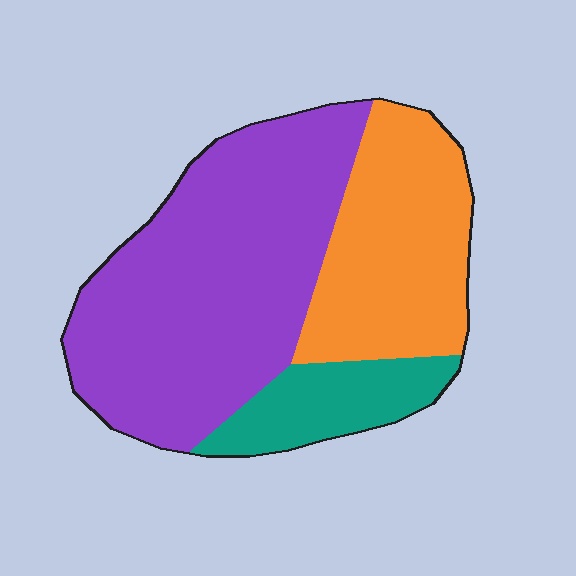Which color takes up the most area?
Purple, at roughly 55%.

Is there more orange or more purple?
Purple.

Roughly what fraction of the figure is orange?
Orange covers roughly 30% of the figure.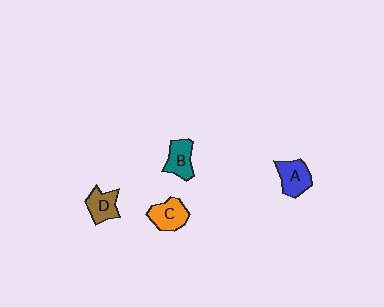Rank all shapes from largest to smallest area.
From largest to smallest: A (blue), C (orange), B (teal), D (brown).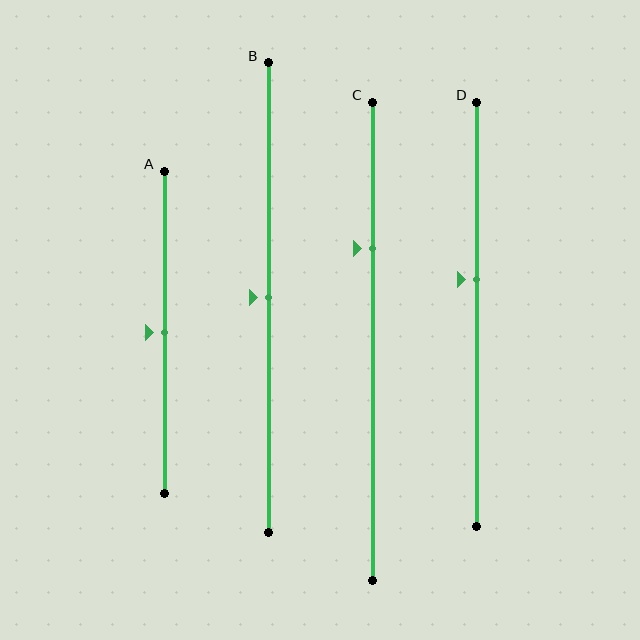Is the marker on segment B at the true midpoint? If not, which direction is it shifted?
Yes, the marker on segment B is at the true midpoint.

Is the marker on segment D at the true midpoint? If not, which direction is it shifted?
No, the marker on segment D is shifted upward by about 8% of the segment length.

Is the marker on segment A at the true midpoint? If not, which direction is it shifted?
Yes, the marker on segment A is at the true midpoint.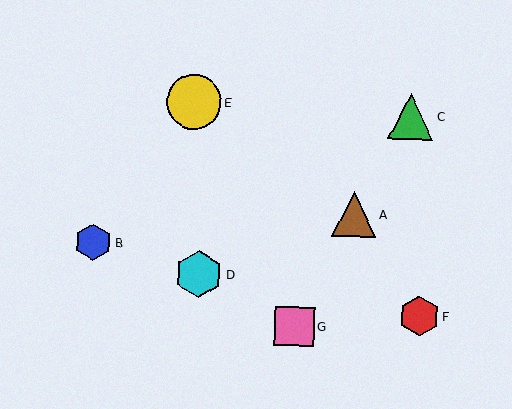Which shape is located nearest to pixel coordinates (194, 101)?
The yellow circle (labeled E) at (194, 102) is nearest to that location.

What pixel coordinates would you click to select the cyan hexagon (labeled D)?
Click at (199, 274) to select the cyan hexagon D.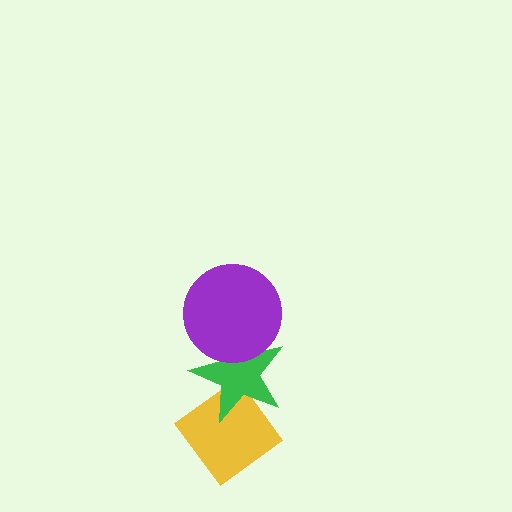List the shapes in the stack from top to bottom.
From top to bottom: the purple circle, the green star, the yellow diamond.